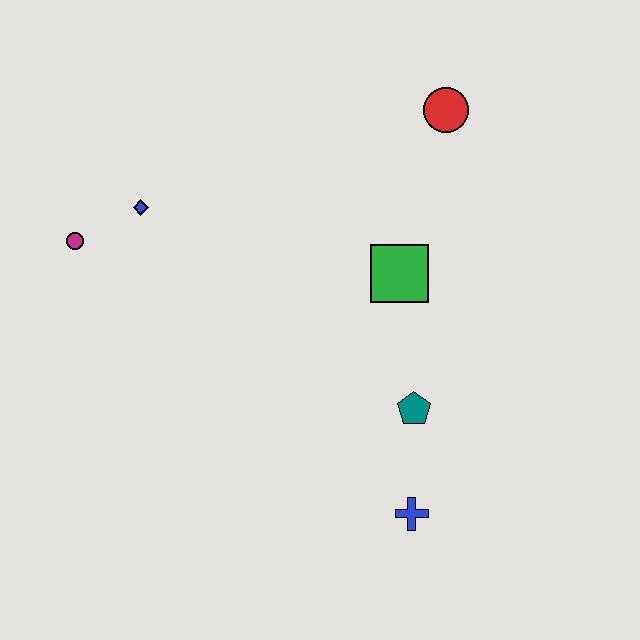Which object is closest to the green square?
The teal pentagon is closest to the green square.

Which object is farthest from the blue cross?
The magenta circle is farthest from the blue cross.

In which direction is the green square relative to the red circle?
The green square is below the red circle.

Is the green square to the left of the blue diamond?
No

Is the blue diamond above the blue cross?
Yes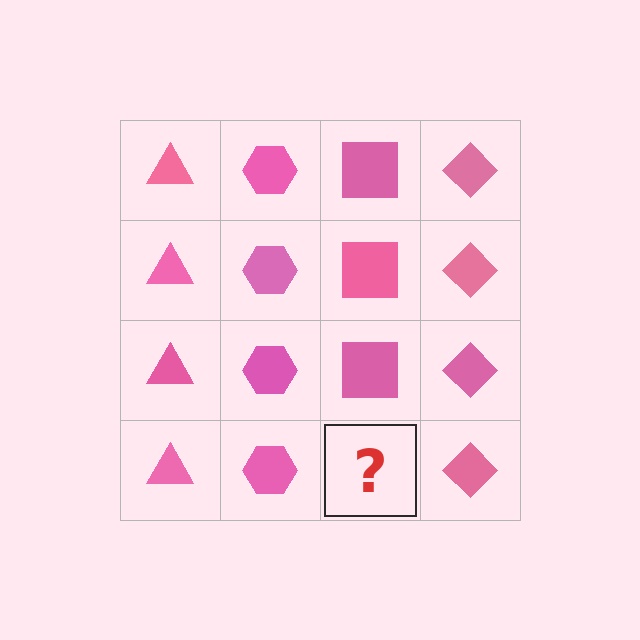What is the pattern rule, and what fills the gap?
The rule is that each column has a consistent shape. The gap should be filled with a pink square.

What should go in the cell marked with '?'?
The missing cell should contain a pink square.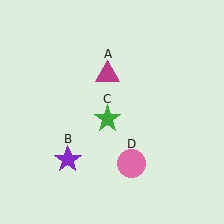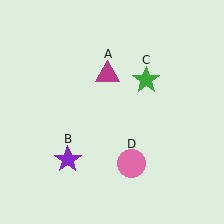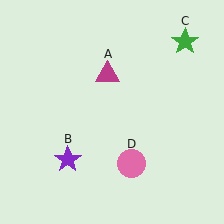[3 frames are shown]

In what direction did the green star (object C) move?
The green star (object C) moved up and to the right.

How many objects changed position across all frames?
1 object changed position: green star (object C).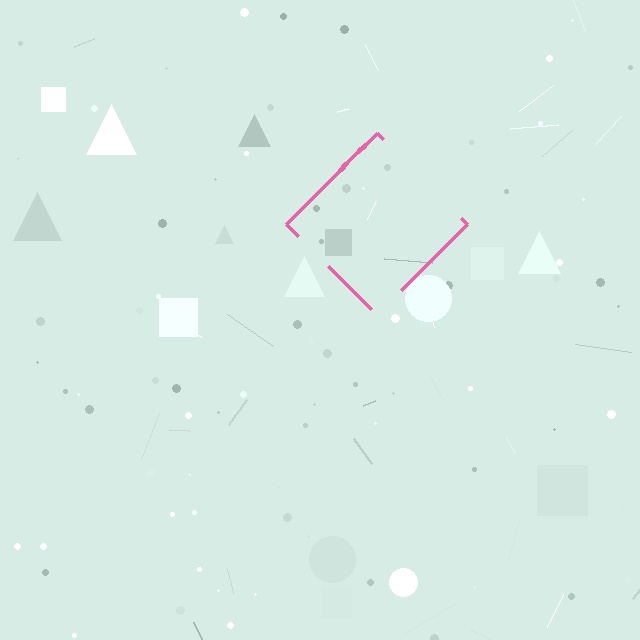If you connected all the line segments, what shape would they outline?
They would outline a diamond.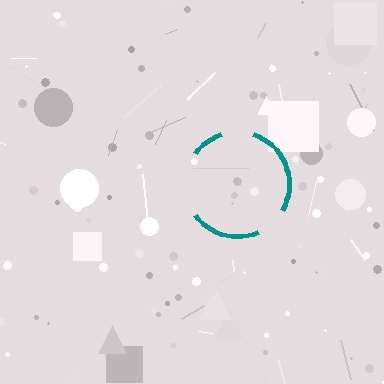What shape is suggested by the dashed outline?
The dashed outline suggests a circle.